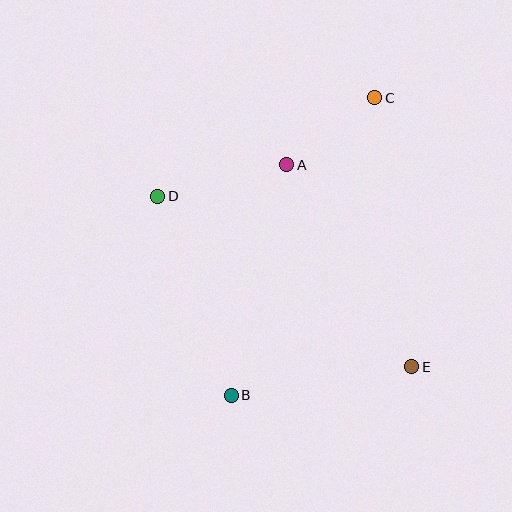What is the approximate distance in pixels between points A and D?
The distance between A and D is approximately 133 pixels.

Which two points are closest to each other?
Points A and C are closest to each other.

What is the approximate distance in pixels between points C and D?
The distance between C and D is approximately 239 pixels.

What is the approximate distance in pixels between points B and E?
The distance between B and E is approximately 183 pixels.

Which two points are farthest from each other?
Points B and C are farthest from each other.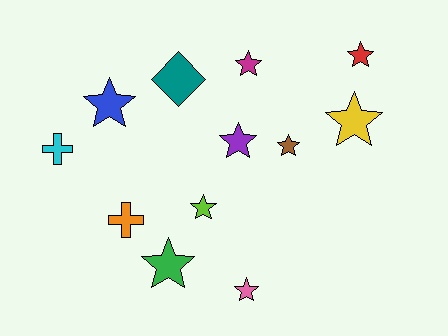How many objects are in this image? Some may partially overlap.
There are 12 objects.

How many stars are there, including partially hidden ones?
There are 9 stars.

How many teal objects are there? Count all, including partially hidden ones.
There is 1 teal object.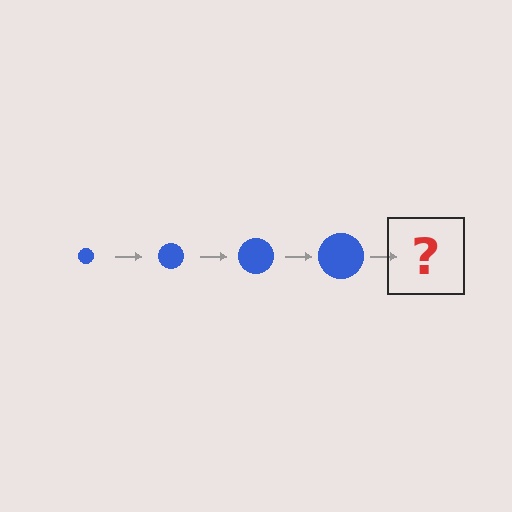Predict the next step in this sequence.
The next step is a blue circle, larger than the previous one.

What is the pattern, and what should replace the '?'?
The pattern is that the circle gets progressively larger each step. The '?' should be a blue circle, larger than the previous one.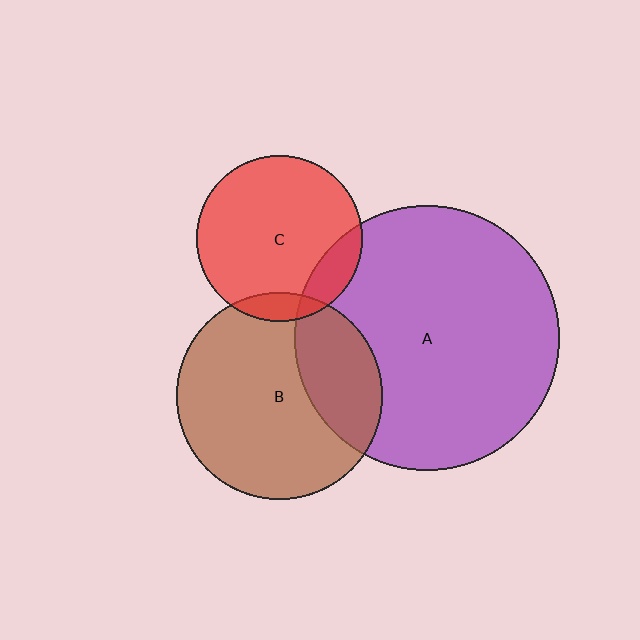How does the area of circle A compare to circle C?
Approximately 2.5 times.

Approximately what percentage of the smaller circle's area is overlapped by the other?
Approximately 15%.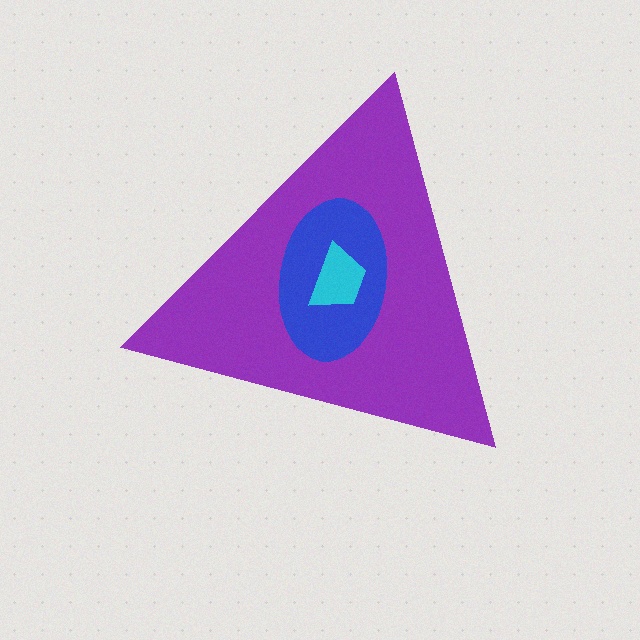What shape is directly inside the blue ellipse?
The cyan trapezoid.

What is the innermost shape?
The cyan trapezoid.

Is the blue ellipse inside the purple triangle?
Yes.